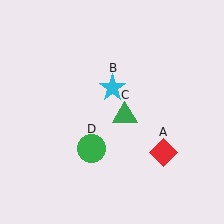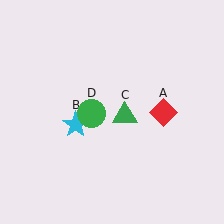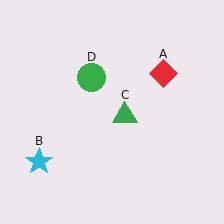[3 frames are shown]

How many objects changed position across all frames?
3 objects changed position: red diamond (object A), cyan star (object B), green circle (object D).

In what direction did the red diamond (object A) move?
The red diamond (object A) moved up.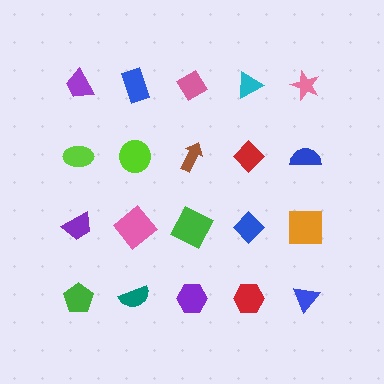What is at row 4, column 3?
A purple hexagon.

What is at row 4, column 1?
A green pentagon.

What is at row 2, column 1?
A lime ellipse.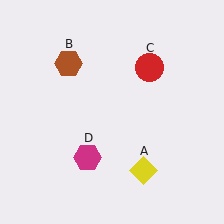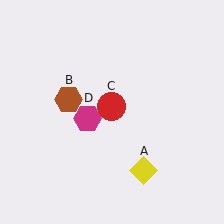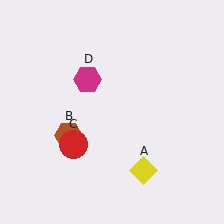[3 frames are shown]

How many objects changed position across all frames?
3 objects changed position: brown hexagon (object B), red circle (object C), magenta hexagon (object D).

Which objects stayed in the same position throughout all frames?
Yellow diamond (object A) remained stationary.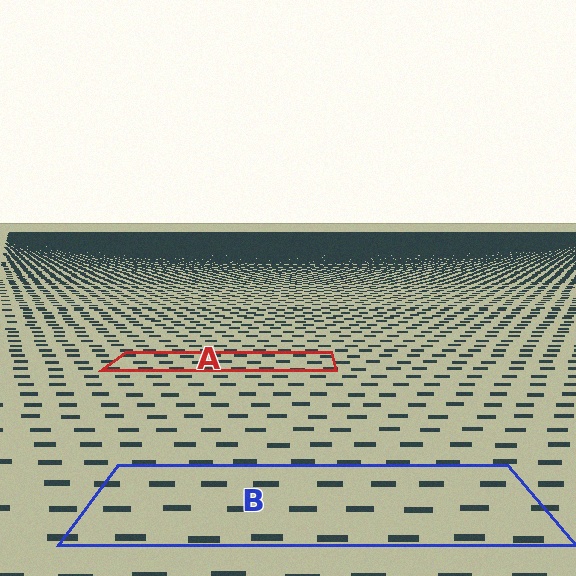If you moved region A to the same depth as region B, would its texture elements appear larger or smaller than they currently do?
They would appear larger. At a closer depth, the same texture elements are projected at a bigger on-screen size.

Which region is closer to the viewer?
Region B is closer. The texture elements there are larger and more spread out.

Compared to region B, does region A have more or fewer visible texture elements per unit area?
Region A has more texture elements per unit area — they are packed more densely because it is farther away.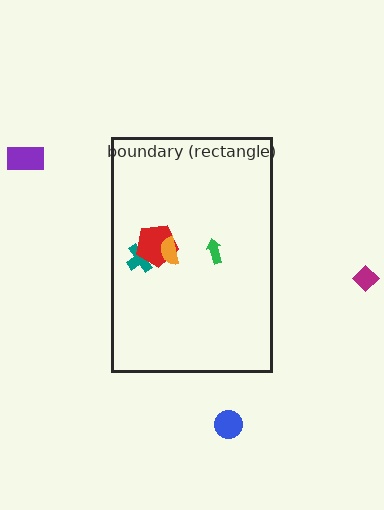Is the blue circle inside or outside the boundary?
Outside.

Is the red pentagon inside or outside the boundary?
Inside.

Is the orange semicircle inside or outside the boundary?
Inside.